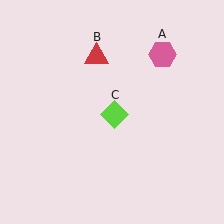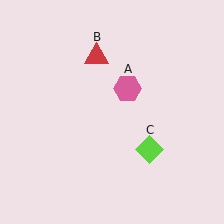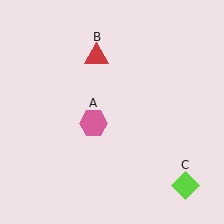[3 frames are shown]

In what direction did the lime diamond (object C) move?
The lime diamond (object C) moved down and to the right.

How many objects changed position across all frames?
2 objects changed position: pink hexagon (object A), lime diamond (object C).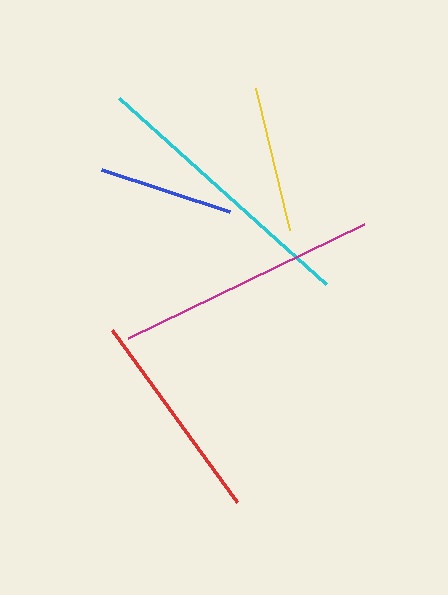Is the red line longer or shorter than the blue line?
The red line is longer than the blue line.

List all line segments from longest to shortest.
From longest to shortest: cyan, magenta, red, yellow, blue.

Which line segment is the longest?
The cyan line is the longest at approximately 279 pixels.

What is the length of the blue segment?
The blue segment is approximately 135 pixels long.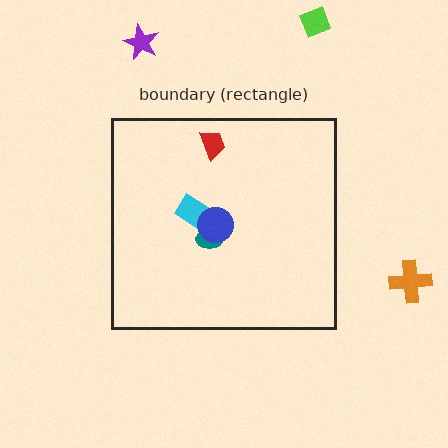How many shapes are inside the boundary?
4 inside, 3 outside.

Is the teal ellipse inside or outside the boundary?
Inside.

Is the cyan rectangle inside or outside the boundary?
Inside.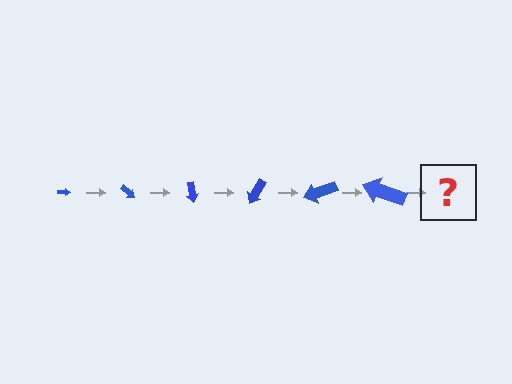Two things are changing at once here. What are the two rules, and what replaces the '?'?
The two rules are that the arrow grows larger each step and it rotates 40 degrees each step. The '?' should be an arrow, larger than the previous one and rotated 240 degrees from the start.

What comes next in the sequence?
The next element should be an arrow, larger than the previous one and rotated 240 degrees from the start.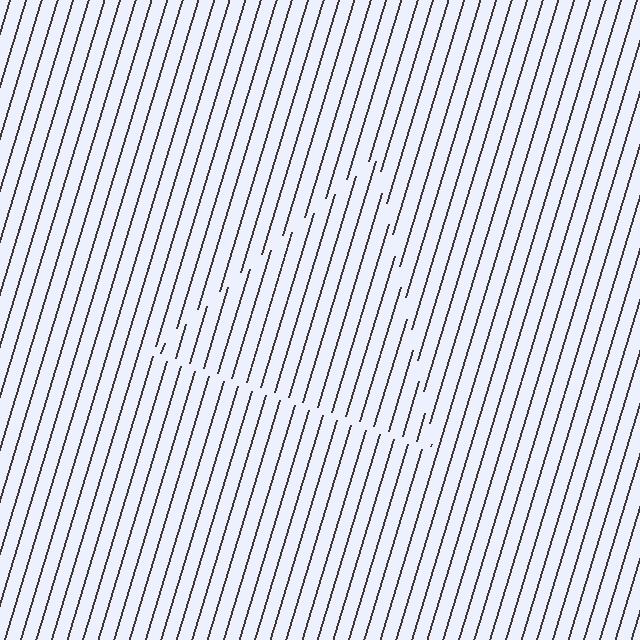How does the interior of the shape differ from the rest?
The interior of the shape contains the same grating, shifted by half a period — the contour is defined by the phase discontinuity where line-ends from the inner and outer gratings abut.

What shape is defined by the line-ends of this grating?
An illusory triangle. The interior of the shape contains the same grating, shifted by half a period — the contour is defined by the phase discontinuity where line-ends from the inner and outer gratings abut.